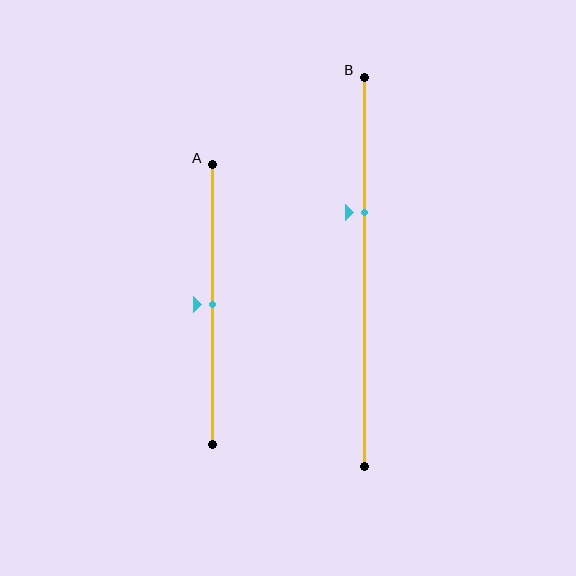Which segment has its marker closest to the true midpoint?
Segment A has its marker closest to the true midpoint.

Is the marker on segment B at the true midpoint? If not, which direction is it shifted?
No, the marker on segment B is shifted upward by about 15% of the segment length.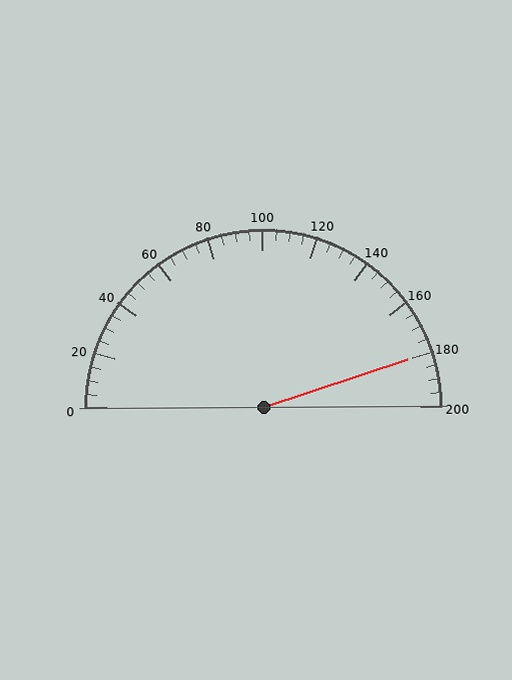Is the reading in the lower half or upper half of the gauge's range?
The reading is in the upper half of the range (0 to 200).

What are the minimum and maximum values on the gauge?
The gauge ranges from 0 to 200.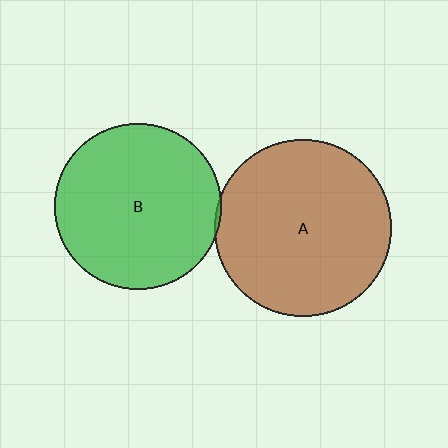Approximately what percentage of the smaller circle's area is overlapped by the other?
Approximately 5%.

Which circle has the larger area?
Circle A (brown).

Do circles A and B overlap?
Yes.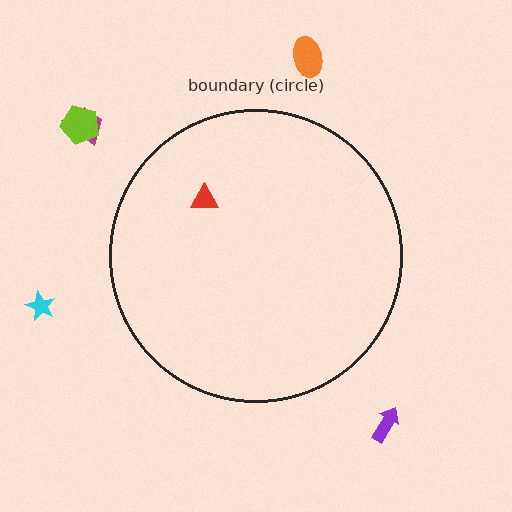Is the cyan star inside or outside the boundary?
Outside.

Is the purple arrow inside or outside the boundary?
Outside.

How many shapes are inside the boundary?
1 inside, 5 outside.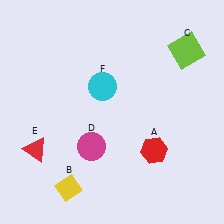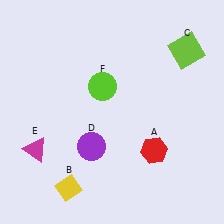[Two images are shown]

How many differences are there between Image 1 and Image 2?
There are 3 differences between the two images.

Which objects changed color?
D changed from magenta to purple. E changed from red to magenta. F changed from cyan to lime.